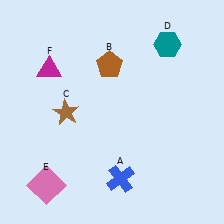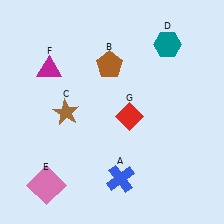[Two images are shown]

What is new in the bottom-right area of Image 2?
A red diamond (G) was added in the bottom-right area of Image 2.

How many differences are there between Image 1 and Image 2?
There is 1 difference between the two images.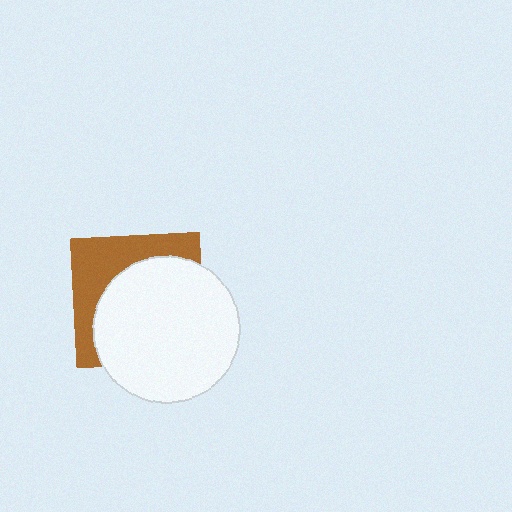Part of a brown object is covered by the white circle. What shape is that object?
It is a square.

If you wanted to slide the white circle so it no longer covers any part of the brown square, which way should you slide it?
Slide it toward the lower-right — that is the most direct way to separate the two shapes.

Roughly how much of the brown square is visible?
A small part of it is visible (roughly 36%).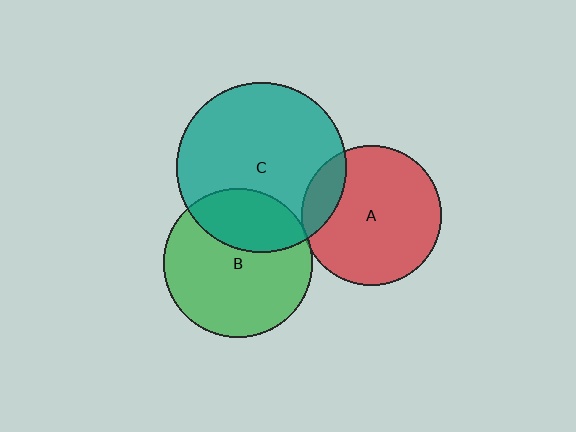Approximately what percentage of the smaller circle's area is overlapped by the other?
Approximately 5%.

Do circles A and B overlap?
Yes.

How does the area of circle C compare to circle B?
Approximately 1.3 times.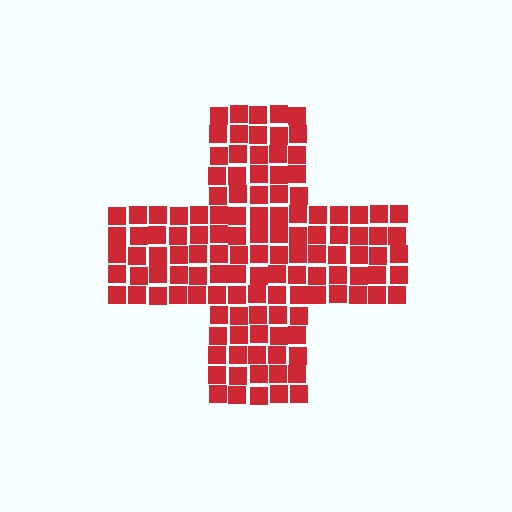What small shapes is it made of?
It is made of small squares.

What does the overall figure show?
The overall figure shows a cross.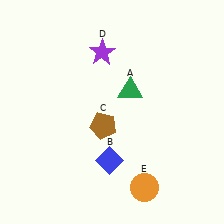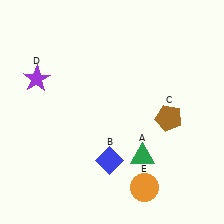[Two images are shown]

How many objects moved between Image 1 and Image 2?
3 objects moved between the two images.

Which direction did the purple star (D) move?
The purple star (D) moved left.